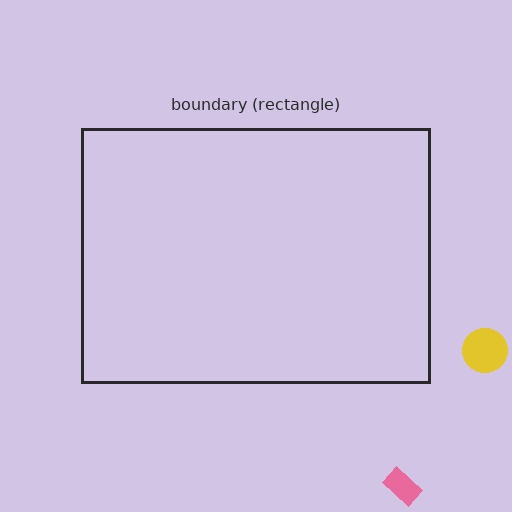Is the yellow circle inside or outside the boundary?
Outside.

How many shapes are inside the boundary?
0 inside, 2 outside.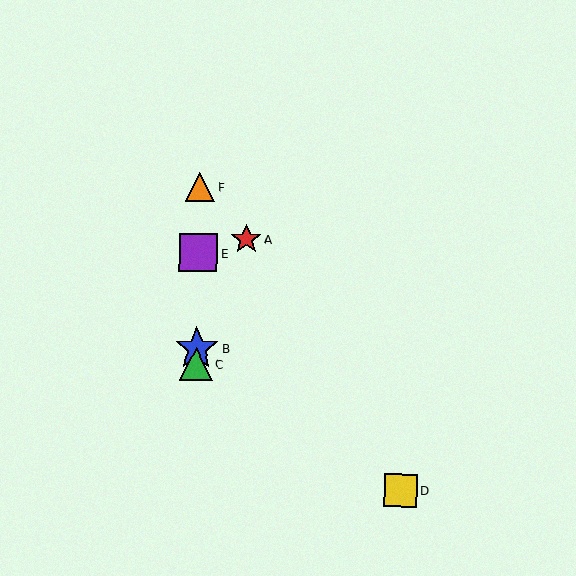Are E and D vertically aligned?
No, E is at x≈199 and D is at x≈401.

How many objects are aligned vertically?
4 objects (B, C, E, F) are aligned vertically.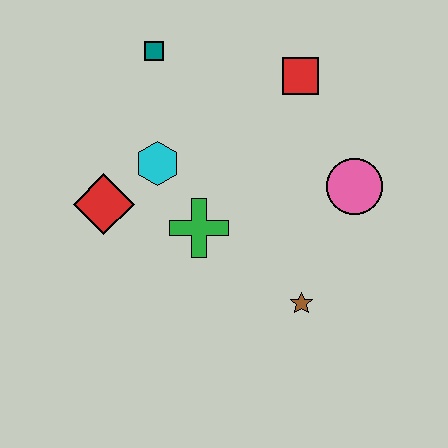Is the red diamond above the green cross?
Yes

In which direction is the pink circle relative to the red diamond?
The pink circle is to the right of the red diamond.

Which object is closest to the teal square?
The cyan hexagon is closest to the teal square.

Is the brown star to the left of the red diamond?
No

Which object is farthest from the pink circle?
The red diamond is farthest from the pink circle.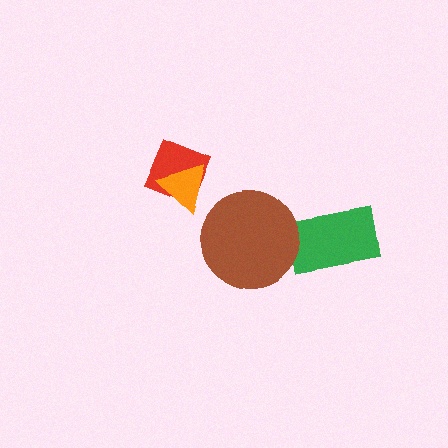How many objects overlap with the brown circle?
1 object overlaps with the brown circle.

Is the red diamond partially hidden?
Yes, it is partially covered by another shape.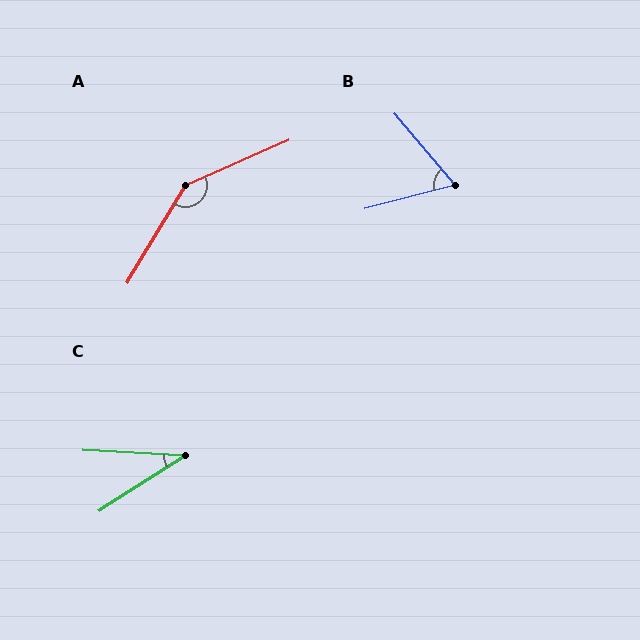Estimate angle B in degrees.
Approximately 64 degrees.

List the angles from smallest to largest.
C (35°), B (64°), A (145°).